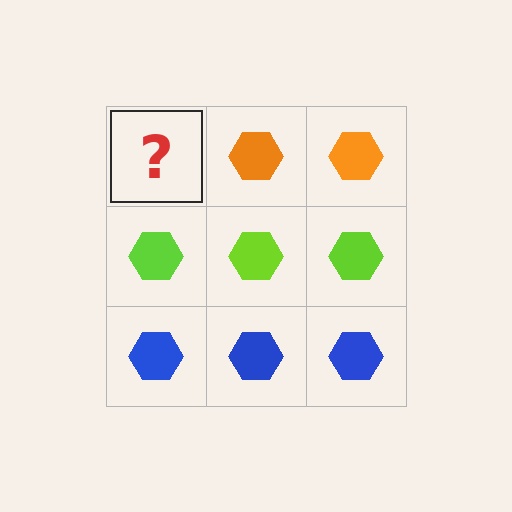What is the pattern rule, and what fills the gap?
The rule is that each row has a consistent color. The gap should be filled with an orange hexagon.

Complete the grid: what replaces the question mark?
The question mark should be replaced with an orange hexagon.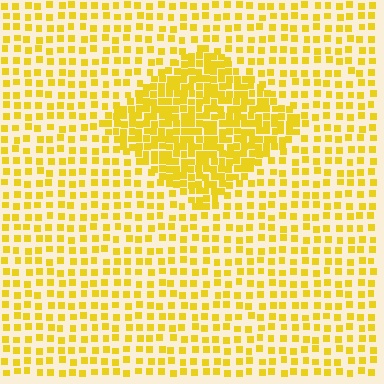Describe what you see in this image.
The image contains small yellow elements arranged at two different densities. A diamond-shaped region is visible where the elements are more densely packed than the surrounding area.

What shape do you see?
I see a diamond.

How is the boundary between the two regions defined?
The boundary is defined by a change in element density (approximately 2.2x ratio). All elements are the same color, size, and shape.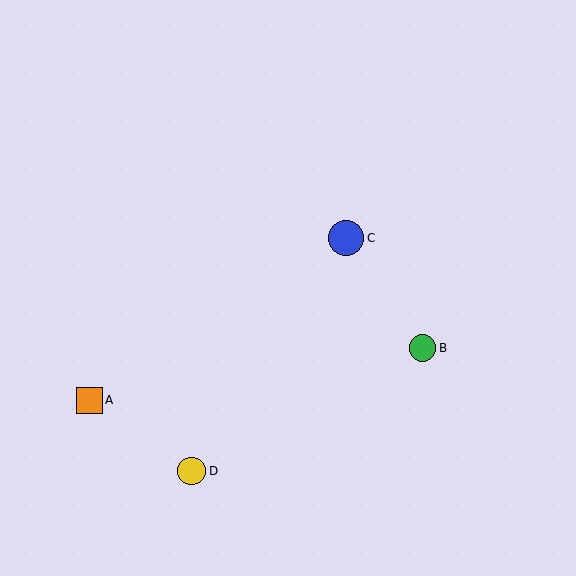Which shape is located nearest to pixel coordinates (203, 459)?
The yellow circle (labeled D) at (192, 471) is nearest to that location.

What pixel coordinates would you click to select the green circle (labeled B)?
Click at (423, 348) to select the green circle B.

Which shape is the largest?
The blue circle (labeled C) is the largest.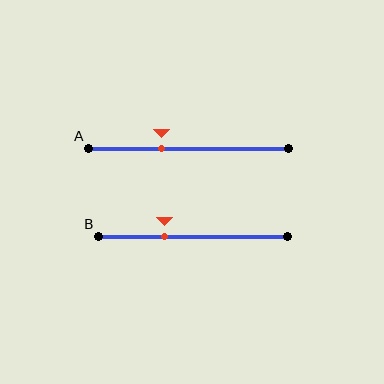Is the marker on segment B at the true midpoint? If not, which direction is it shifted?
No, the marker on segment B is shifted to the left by about 15% of the segment length.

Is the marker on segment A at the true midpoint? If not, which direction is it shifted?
No, the marker on segment A is shifted to the left by about 14% of the segment length.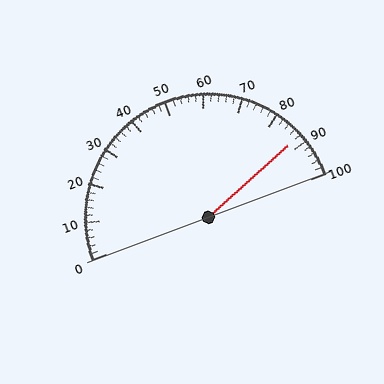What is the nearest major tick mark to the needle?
The nearest major tick mark is 90.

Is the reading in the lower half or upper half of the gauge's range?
The reading is in the upper half of the range (0 to 100).